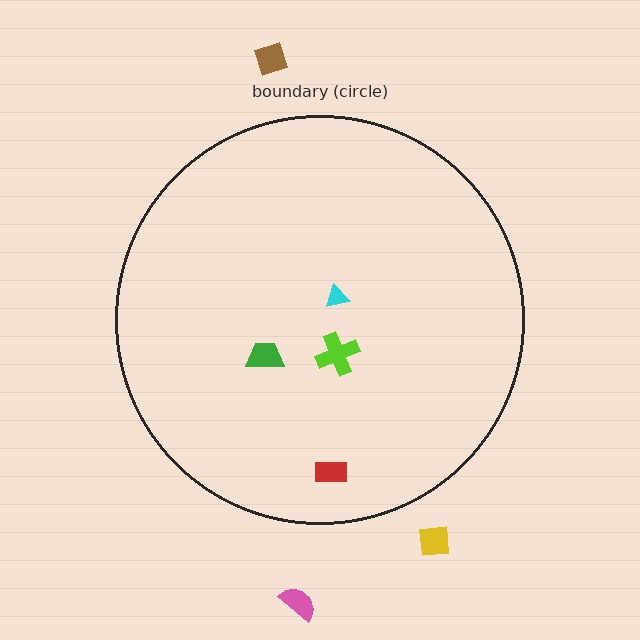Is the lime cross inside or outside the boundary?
Inside.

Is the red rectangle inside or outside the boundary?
Inside.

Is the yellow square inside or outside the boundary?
Outside.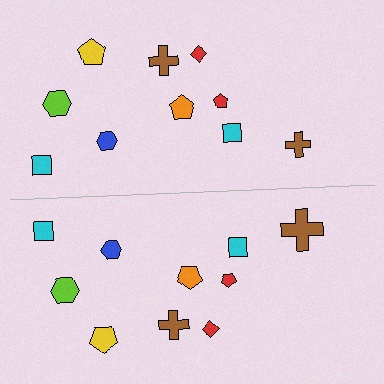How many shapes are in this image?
There are 20 shapes in this image.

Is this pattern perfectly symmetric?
No, the pattern is not perfectly symmetric. The brown cross on the bottom side has a different size than its mirror counterpart.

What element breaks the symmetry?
The brown cross on the bottom side has a different size than its mirror counterpart.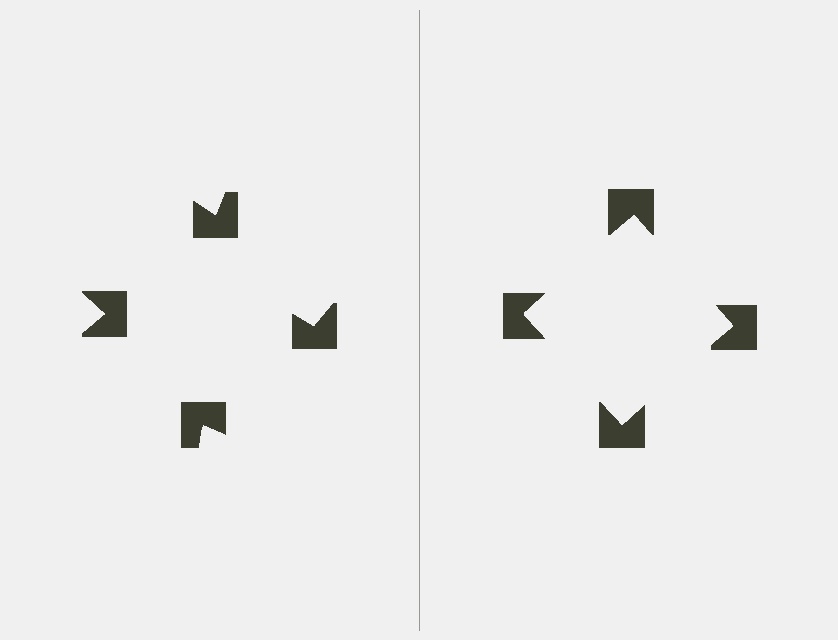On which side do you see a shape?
An illusory square appears on the right side. On the left side the wedge cuts are rotated, so no coherent shape forms.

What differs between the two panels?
The notched squares are positioned identically on both sides; only the wedge orientations differ. On the right they align to a square; on the left they are misaligned.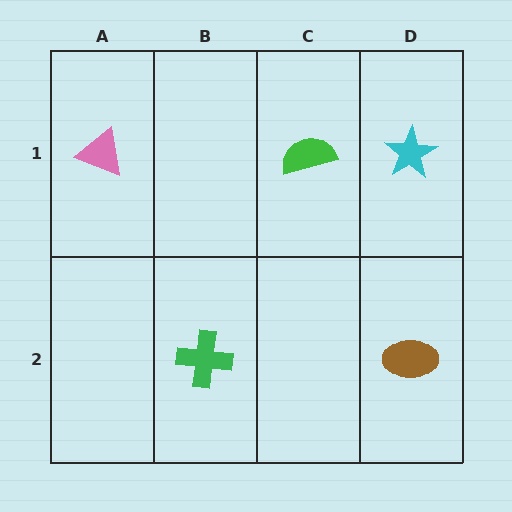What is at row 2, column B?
A green cross.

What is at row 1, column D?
A cyan star.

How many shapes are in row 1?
3 shapes.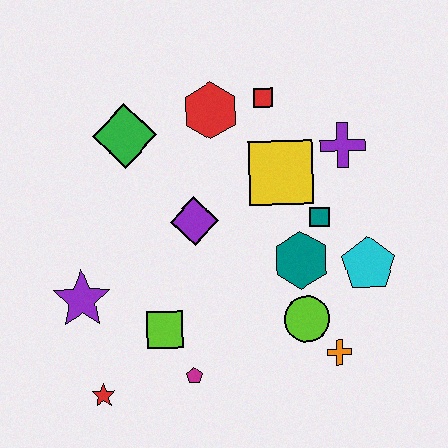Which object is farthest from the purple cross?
The red star is farthest from the purple cross.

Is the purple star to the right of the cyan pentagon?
No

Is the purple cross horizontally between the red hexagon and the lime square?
No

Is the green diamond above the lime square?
Yes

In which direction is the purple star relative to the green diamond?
The purple star is below the green diamond.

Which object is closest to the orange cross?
The lime circle is closest to the orange cross.